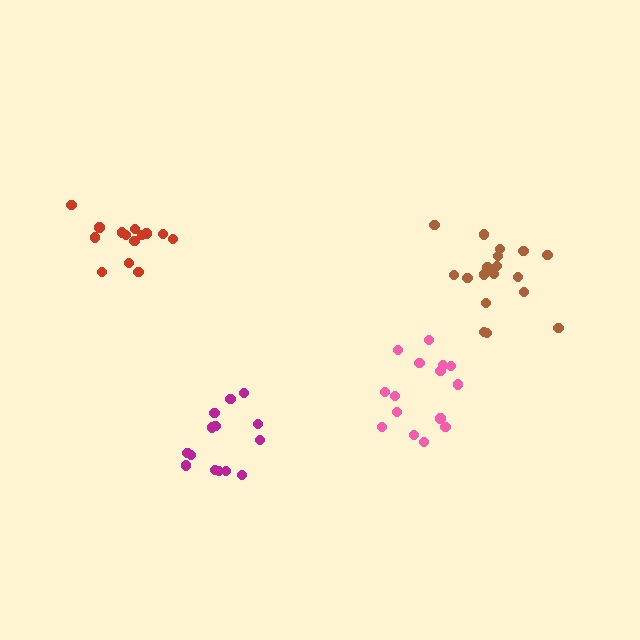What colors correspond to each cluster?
The clusters are colored: magenta, brown, red, pink.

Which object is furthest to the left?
The red cluster is leftmost.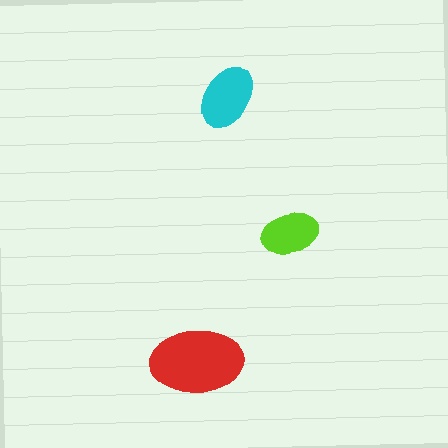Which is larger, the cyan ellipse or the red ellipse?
The red one.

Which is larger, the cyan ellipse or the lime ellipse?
The cyan one.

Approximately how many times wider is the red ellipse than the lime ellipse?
About 1.5 times wider.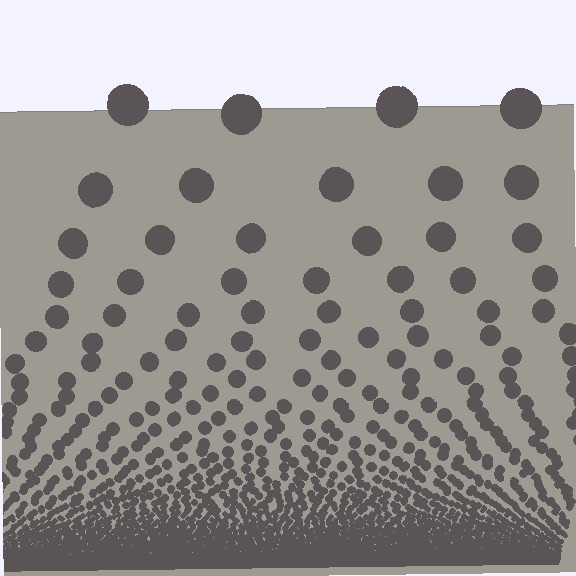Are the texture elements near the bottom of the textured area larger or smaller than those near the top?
Smaller. The gradient is inverted — elements near the bottom are smaller and denser.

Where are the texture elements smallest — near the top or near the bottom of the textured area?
Near the bottom.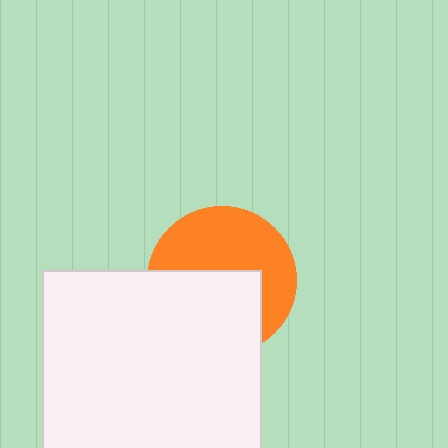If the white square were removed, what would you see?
You would see the complete orange circle.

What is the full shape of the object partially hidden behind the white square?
The partially hidden object is an orange circle.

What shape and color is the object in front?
The object in front is a white square.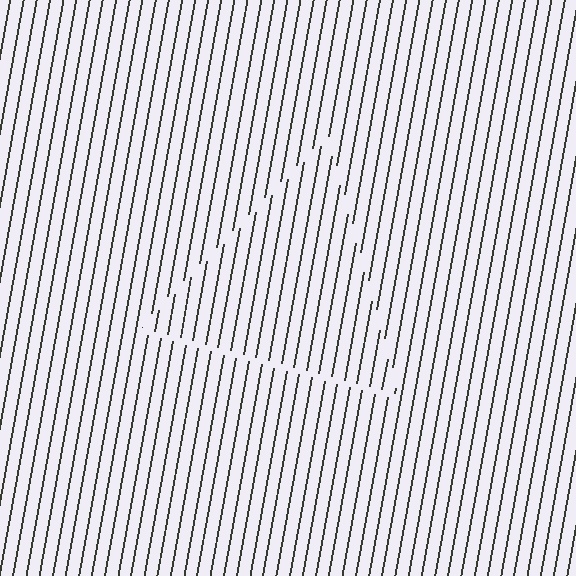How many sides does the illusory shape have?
3 sides — the line-ends trace a triangle.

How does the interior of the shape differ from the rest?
The interior of the shape contains the same grating, shifted by half a period — the contour is defined by the phase discontinuity where line-ends from the inner and outer gratings abut.